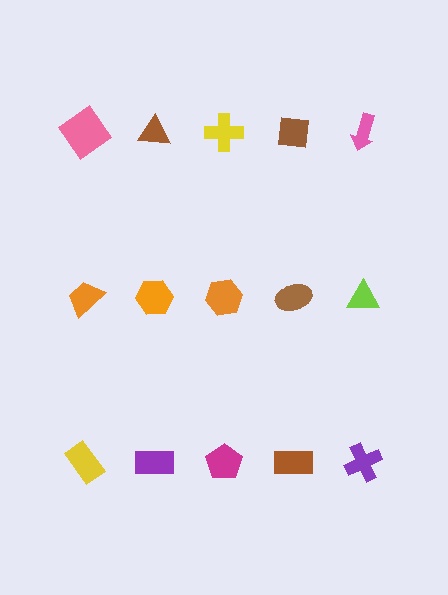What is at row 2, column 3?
An orange hexagon.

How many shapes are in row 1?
5 shapes.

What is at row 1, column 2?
A brown triangle.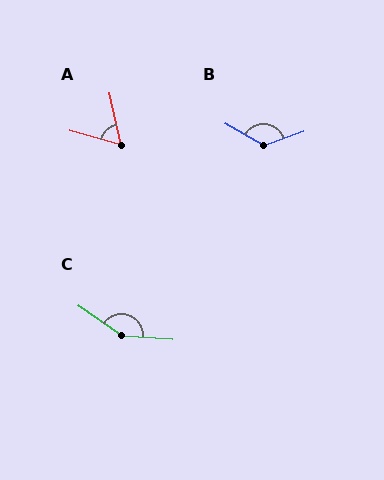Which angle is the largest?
C, at approximately 149 degrees.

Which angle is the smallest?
A, at approximately 62 degrees.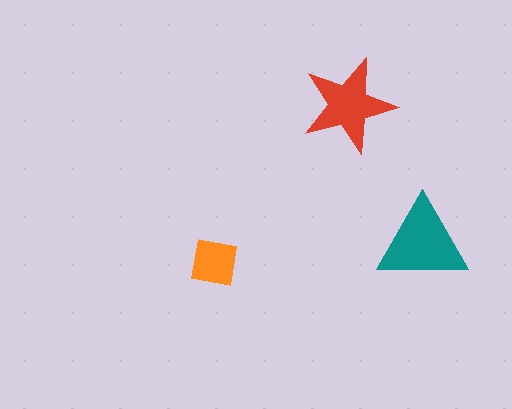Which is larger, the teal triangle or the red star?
The teal triangle.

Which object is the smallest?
The orange square.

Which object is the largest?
The teal triangle.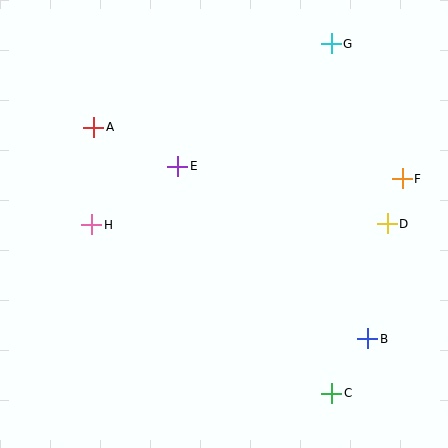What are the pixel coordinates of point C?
Point C is at (332, 393).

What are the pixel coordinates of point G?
Point G is at (331, 44).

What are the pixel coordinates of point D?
Point D is at (387, 224).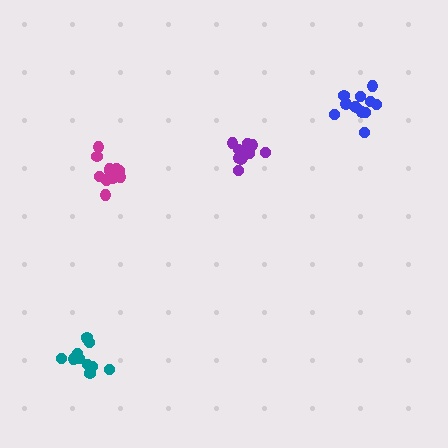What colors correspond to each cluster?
The clusters are colored: blue, magenta, purple, teal.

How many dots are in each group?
Group 1: 12 dots, Group 2: 11 dots, Group 3: 11 dots, Group 4: 12 dots (46 total).